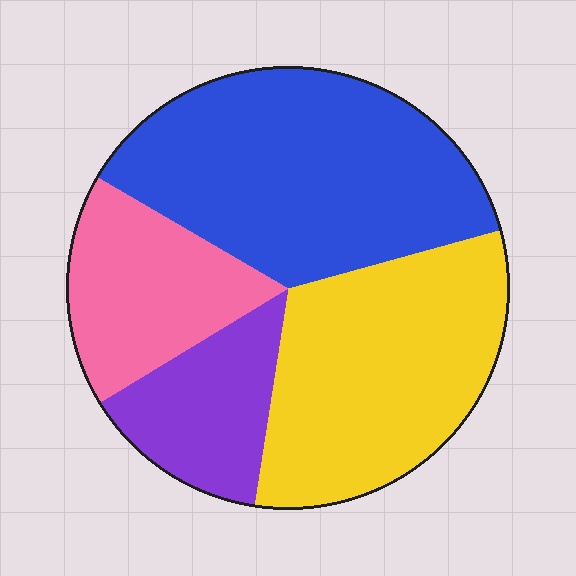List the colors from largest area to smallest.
From largest to smallest: blue, yellow, pink, purple.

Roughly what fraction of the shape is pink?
Pink covers roughly 15% of the shape.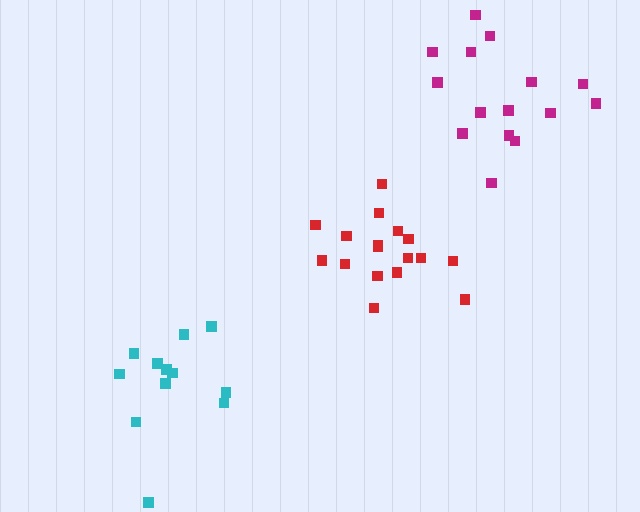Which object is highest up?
The magenta cluster is topmost.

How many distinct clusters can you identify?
There are 3 distinct clusters.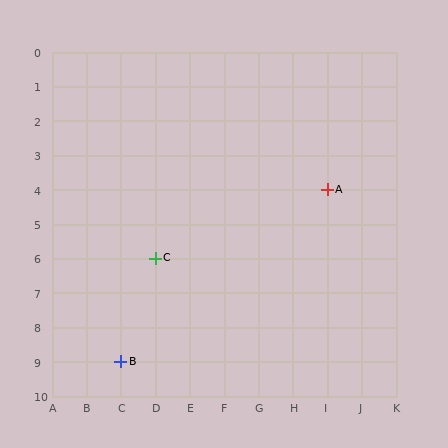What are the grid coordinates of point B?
Point B is at grid coordinates (C, 9).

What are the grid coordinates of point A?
Point A is at grid coordinates (I, 4).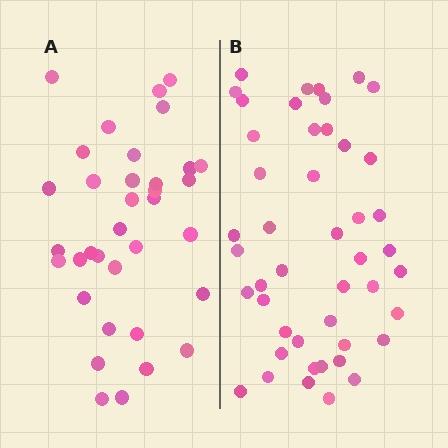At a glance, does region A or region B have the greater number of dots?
Region B (the right region) has more dots.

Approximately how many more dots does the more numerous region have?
Region B has roughly 12 or so more dots than region A.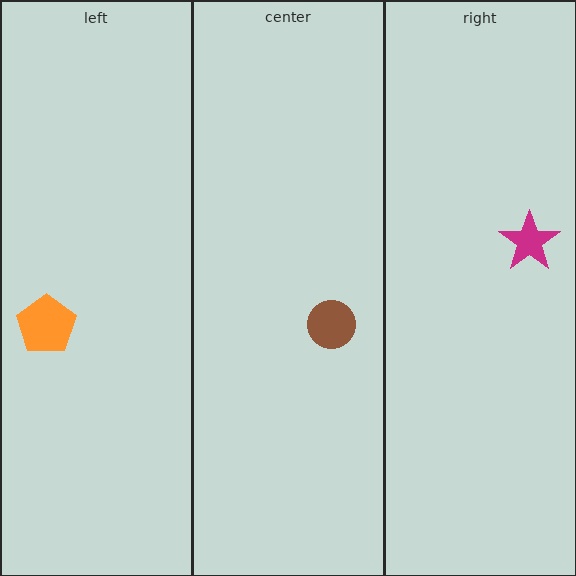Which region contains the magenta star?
The right region.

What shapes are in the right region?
The magenta star.